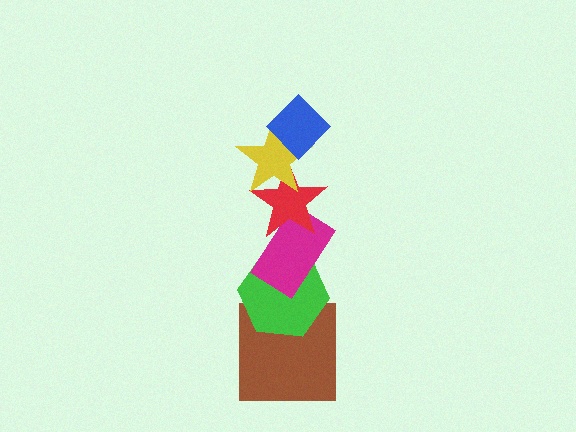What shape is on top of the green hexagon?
The magenta rectangle is on top of the green hexagon.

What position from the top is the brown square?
The brown square is 6th from the top.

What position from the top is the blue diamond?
The blue diamond is 1st from the top.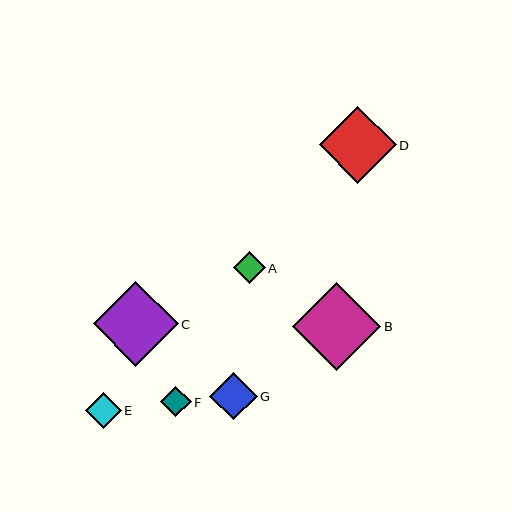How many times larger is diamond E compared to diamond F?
Diamond E is approximately 1.2 times the size of diamond F.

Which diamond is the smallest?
Diamond F is the smallest with a size of approximately 30 pixels.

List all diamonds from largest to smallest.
From largest to smallest: B, C, D, G, E, A, F.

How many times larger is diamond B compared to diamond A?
Diamond B is approximately 2.8 times the size of diamond A.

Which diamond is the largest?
Diamond B is the largest with a size of approximately 88 pixels.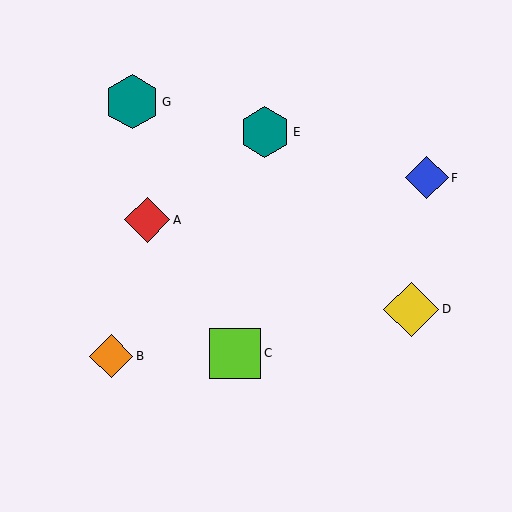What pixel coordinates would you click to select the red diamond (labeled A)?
Click at (147, 220) to select the red diamond A.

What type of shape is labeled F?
Shape F is a blue diamond.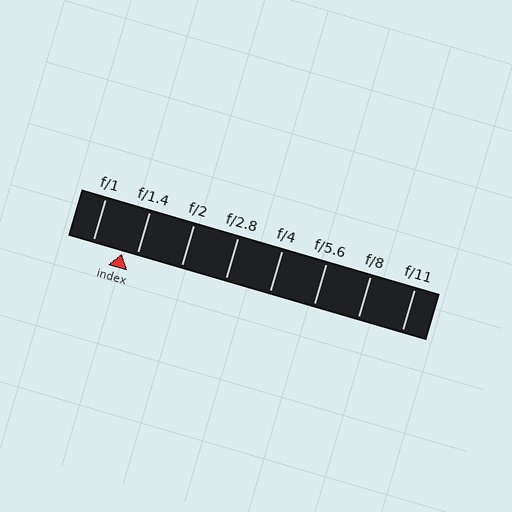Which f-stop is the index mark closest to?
The index mark is closest to f/1.4.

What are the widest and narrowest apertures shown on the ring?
The widest aperture shown is f/1 and the narrowest is f/11.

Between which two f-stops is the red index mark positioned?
The index mark is between f/1 and f/1.4.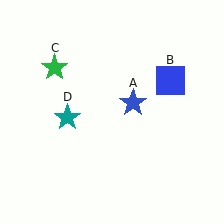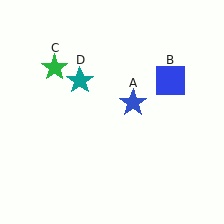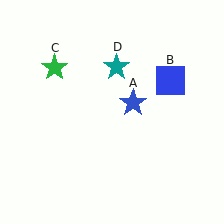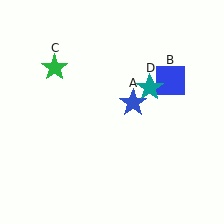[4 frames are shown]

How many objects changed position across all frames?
1 object changed position: teal star (object D).